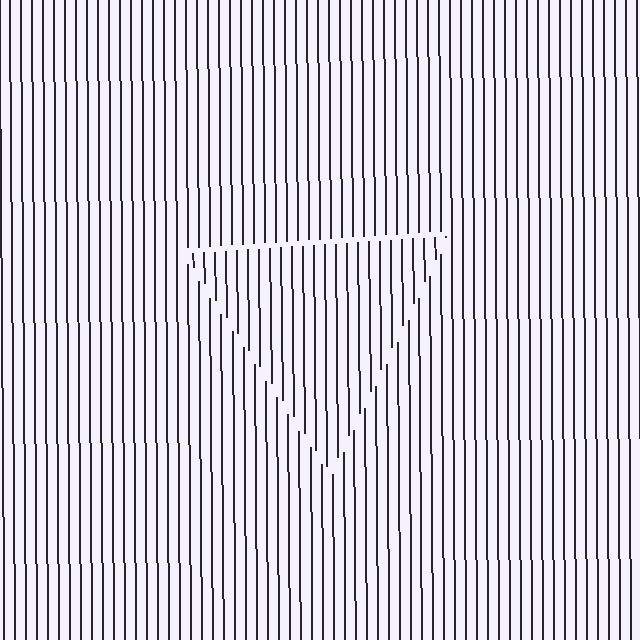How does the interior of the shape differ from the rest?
The interior of the shape contains the same grating, shifted by half a period — the contour is defined by the phase discontinuity where line-ends from the inner and outer gratings abut.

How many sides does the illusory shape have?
3 sides — the line-ends trace a triangle.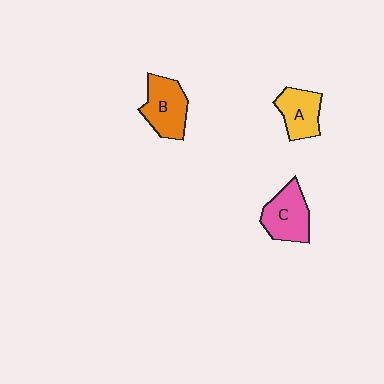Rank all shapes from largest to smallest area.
From largest to smallest: B (orange), C (pink), A (yellow).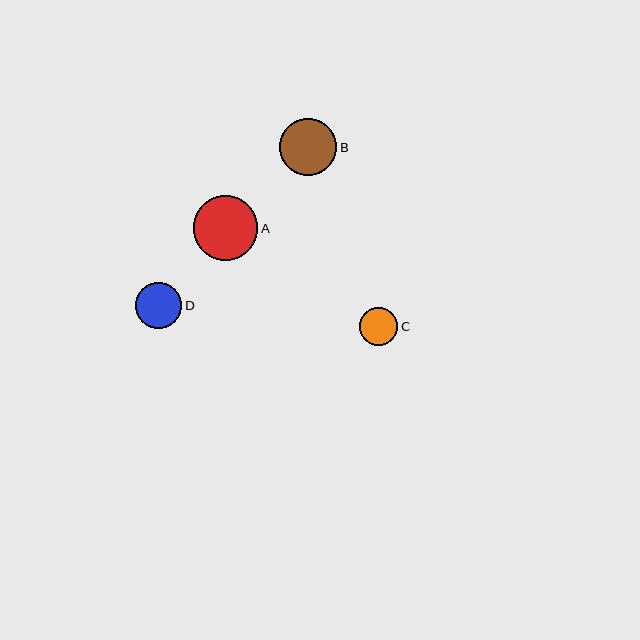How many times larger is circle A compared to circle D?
Circle A is approximately 1.4 times the size of circle D.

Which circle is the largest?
Circle A is the largest with a size of approximately 64 pixels.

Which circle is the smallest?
Circle C is the smallest with a size of approximately 38 pixels.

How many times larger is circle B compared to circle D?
Circle B is approximately 1.2 times the size of circle D.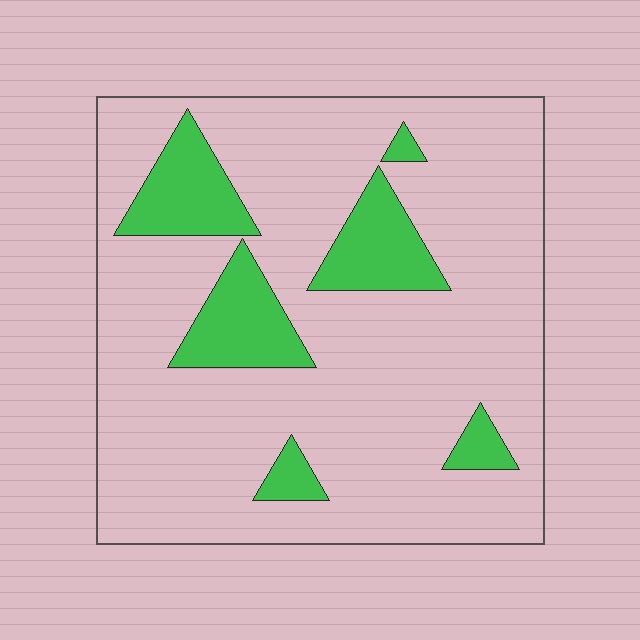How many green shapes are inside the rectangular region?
6.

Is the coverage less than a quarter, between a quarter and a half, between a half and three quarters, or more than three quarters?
Less than a quarter.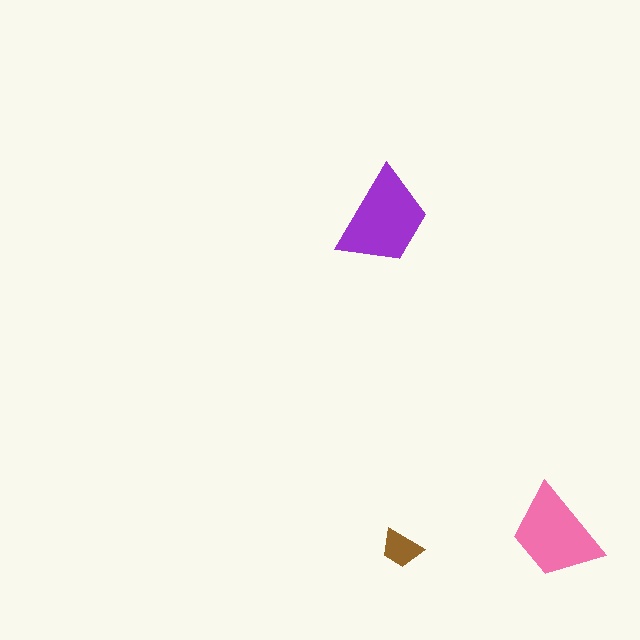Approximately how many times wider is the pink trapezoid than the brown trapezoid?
About 2 times wider.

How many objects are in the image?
There are 3 objects in the image.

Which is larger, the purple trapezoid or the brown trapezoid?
The purple one.